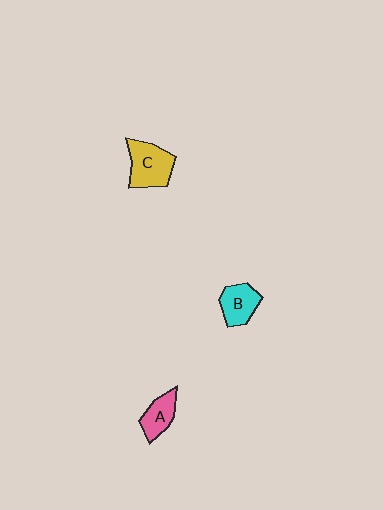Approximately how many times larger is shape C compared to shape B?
Approximately 1.4 times.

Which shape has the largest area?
Shape C (yellow).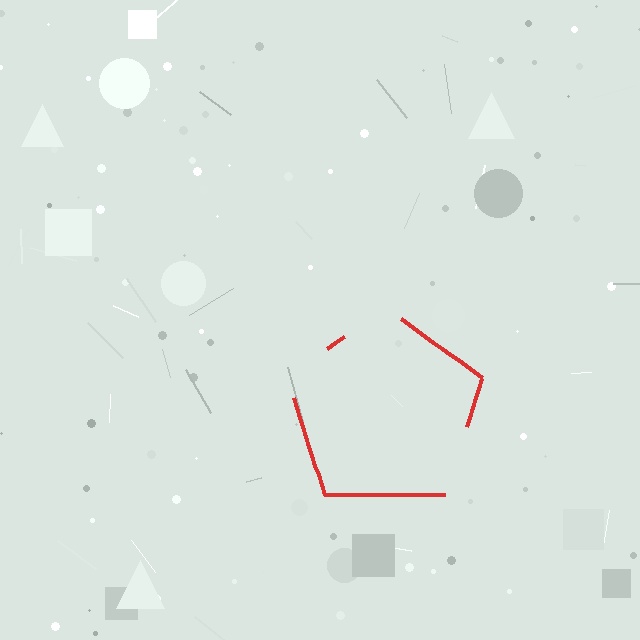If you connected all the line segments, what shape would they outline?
They would outline a pentagon.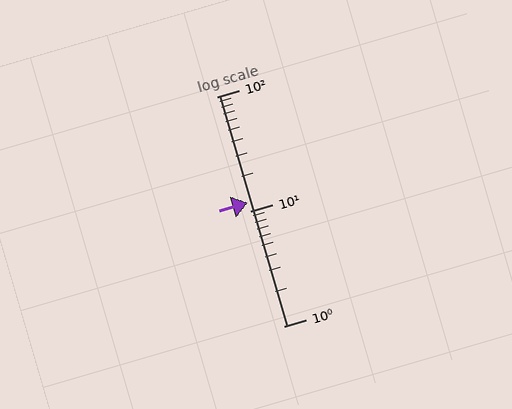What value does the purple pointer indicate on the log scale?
The pointer indicates approximately 12.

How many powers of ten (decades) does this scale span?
The scale spans 2 decades, from 1 to 100.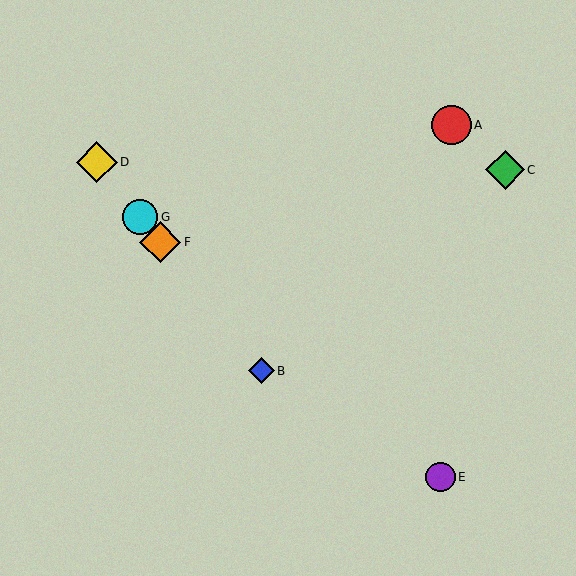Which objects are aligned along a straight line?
Objects B, D, F, G are aligned along a straight line.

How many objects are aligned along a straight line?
4 objects (B, D, F, G) are aligned along a straight line.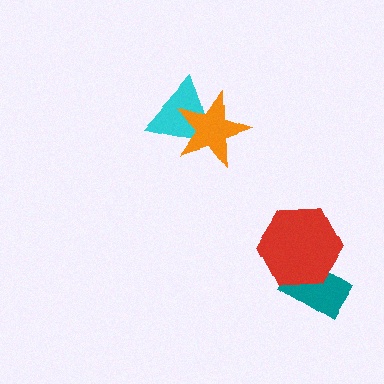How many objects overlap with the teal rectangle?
1 object overlaps with the teal rectangle.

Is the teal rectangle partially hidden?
Yes, it is partially covered by another shape.